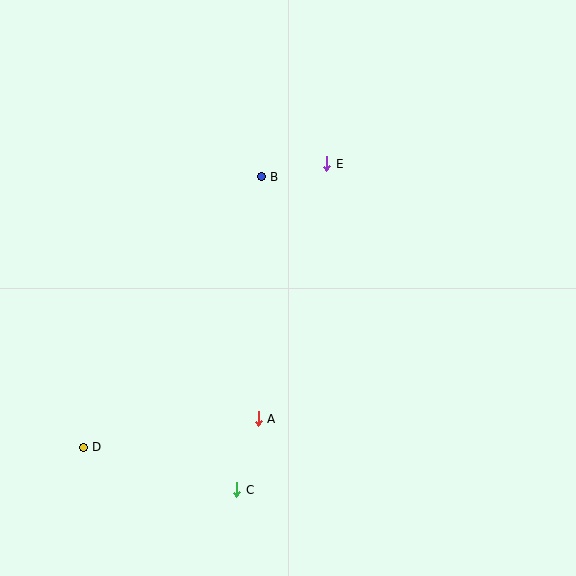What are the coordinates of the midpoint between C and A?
The midpoint between C and A is at (247, 454).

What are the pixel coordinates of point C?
Point C is at (237, 490).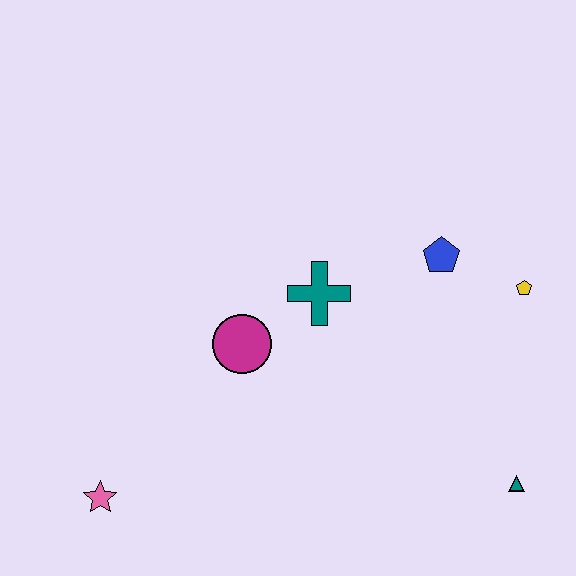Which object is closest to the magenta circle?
The teal cross is closest to the magenta circle.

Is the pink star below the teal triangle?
Yes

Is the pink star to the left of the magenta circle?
Yes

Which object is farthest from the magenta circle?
The teal triangle is farthest from the magenta circle.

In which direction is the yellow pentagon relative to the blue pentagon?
The yellow pentagon is to the right of the blue pentagon.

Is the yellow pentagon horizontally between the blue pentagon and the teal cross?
No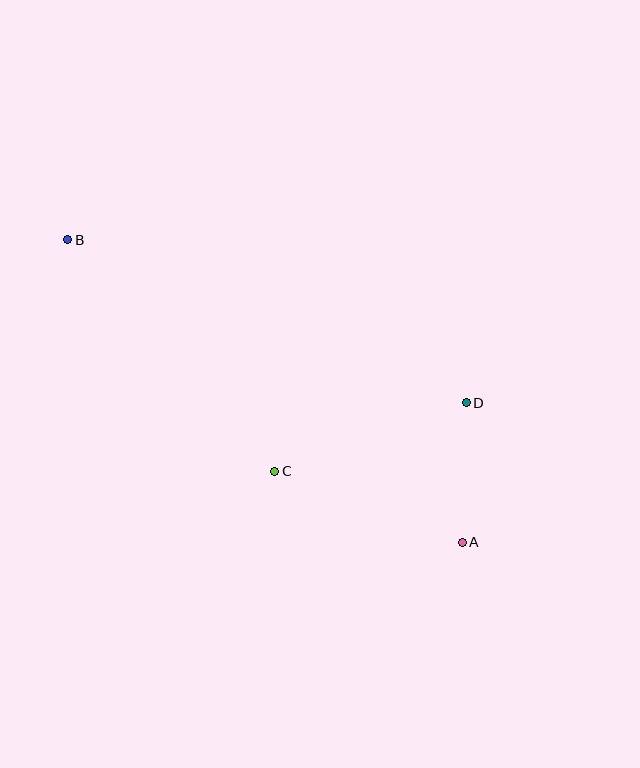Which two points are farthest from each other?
Points A and B are farthest from each other.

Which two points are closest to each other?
Points A and D are closest to each other.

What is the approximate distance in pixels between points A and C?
The distance between A and C is approximately 200 pixels.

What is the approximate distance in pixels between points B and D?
The distance between B and D is approximately 431 pixels.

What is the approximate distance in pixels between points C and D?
The distance between C and D is approximately 204 pixels.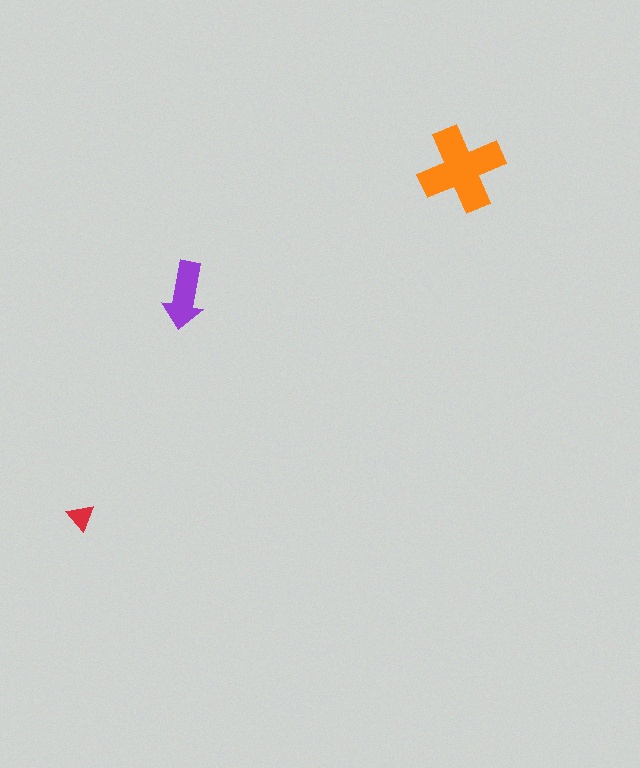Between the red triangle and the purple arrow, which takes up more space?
The purple arrow.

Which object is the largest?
The orange cross.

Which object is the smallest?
The red triangle.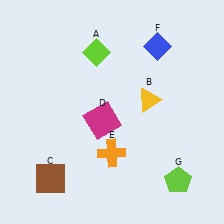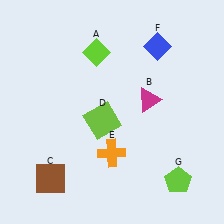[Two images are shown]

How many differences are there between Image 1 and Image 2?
There are 2 differences between the two images.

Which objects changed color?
B changed from yellow to magenta. D changed from magenta to lime.